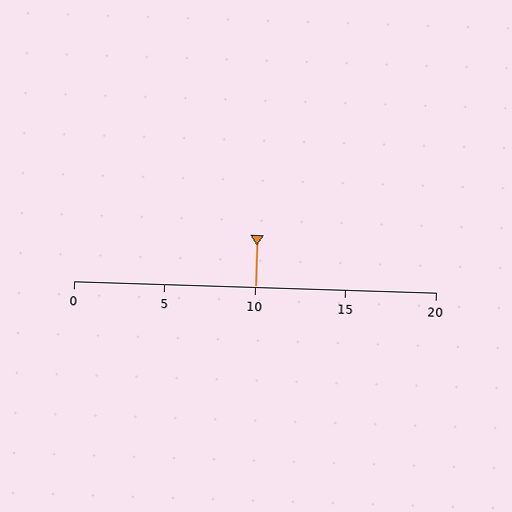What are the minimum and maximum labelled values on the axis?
The axis runs from 0 to 20.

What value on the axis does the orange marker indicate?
The marker indicates approximately 10.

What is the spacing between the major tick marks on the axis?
The major ticks are spaced 5 apart.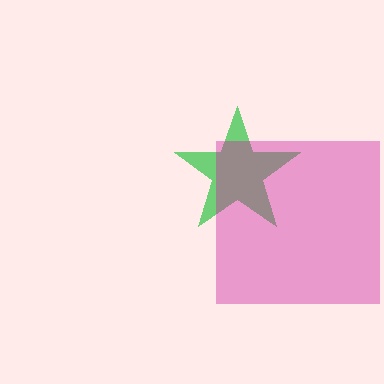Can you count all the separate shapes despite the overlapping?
Yes, there are 2 separate shapes.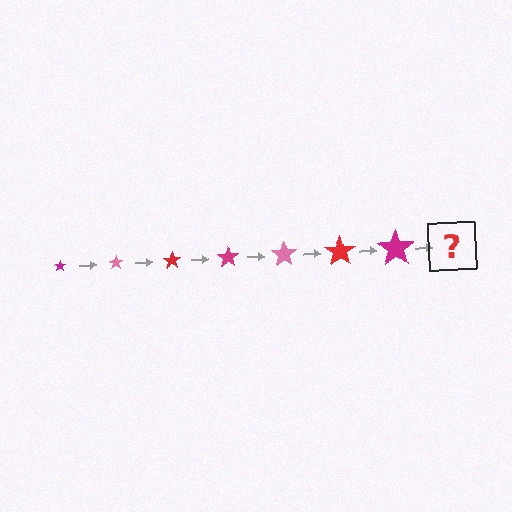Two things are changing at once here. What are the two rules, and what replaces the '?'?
The two rules are that the star grows larger each step and the color cycles through magenta, pink, and red. The '?' should be a pink star, larger than the previous one.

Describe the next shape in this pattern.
It should be a pink star, larger than the previous one.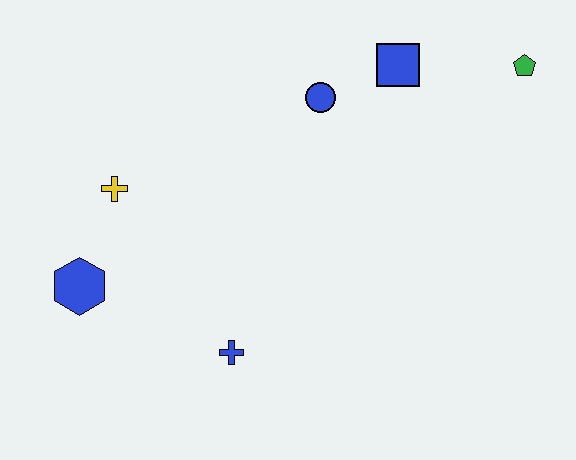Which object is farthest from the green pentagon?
The blue hexagon is farthest from the green pentagon.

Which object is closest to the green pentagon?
The blue square is closest to the green pentagon.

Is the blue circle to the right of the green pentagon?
No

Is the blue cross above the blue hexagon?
No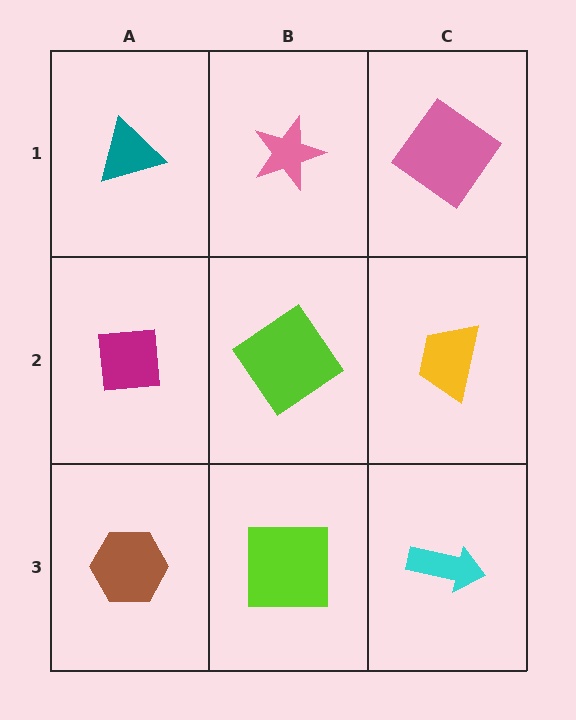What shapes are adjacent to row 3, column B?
A lime diamond (row 2, column B), a brown hexagon (row 3, column A), a cyan arrow (row 3, column C).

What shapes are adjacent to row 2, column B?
A pink star (row 1, column B), a lime square (row 3, column B), a magenta square (row 2, column A), a yellow trapezoid (row 2, column C).